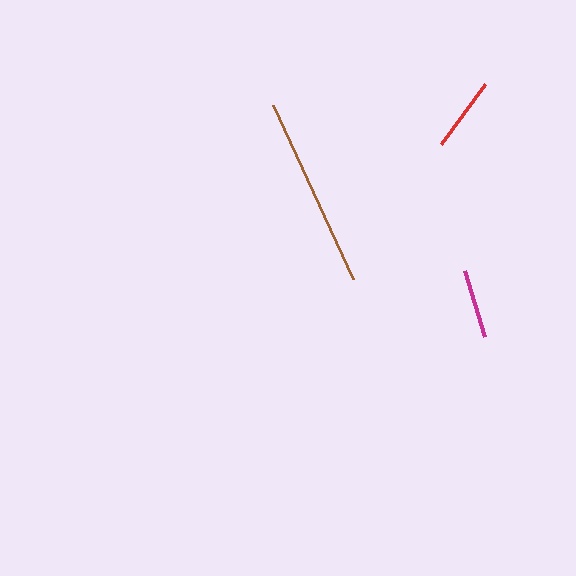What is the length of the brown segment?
The brown segment is approximately 192 pixels long.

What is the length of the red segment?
The red segment is approximately 74 pixels long.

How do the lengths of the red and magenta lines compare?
The red and magenta lines are approximately the same length.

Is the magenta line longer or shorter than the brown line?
The brown line is longer than the magenta line.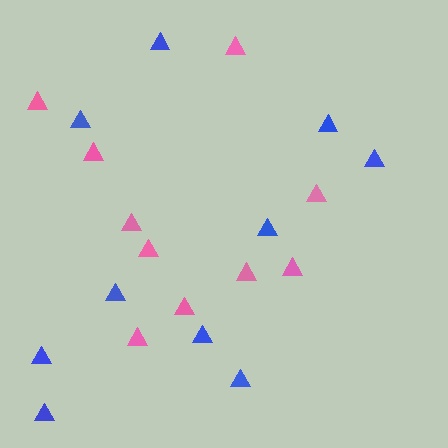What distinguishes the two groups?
There are 2 groups: one group of pink triangles (10) and one group of blue triangles (10).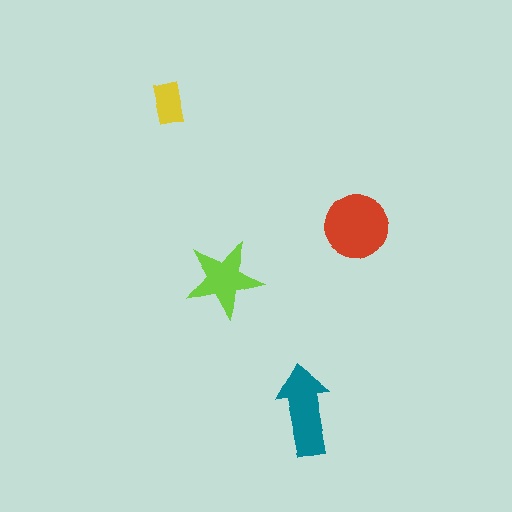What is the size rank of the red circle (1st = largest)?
1st.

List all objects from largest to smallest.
The red circle, the teal arrow, the lime star, the yellow rectangle.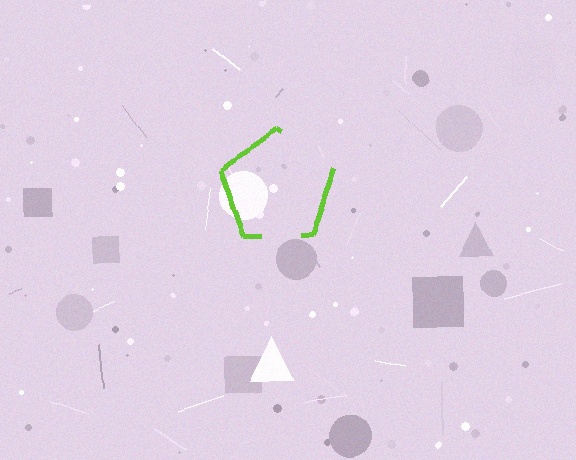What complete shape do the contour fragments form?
The contour fragments form a pentagon.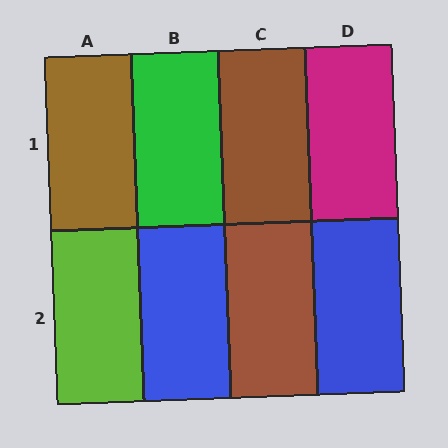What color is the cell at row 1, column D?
Magenta.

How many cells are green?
1 cell is green.